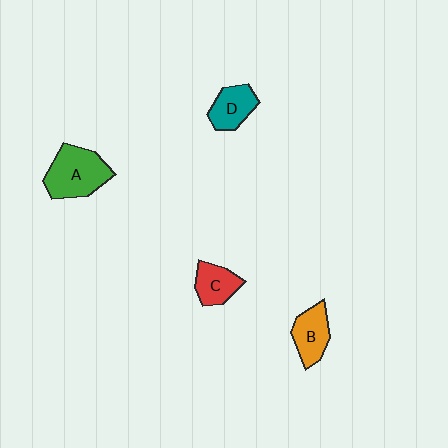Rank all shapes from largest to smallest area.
From largest to smallest: A (green), B (orange), D (teal), C (red).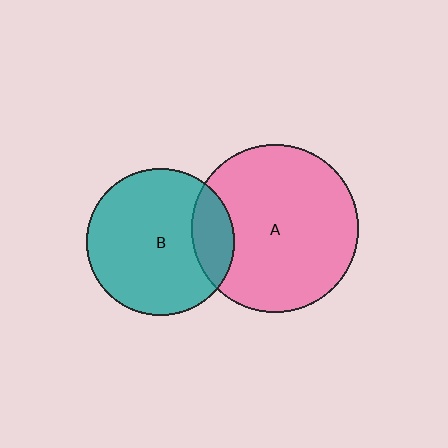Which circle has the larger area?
Circle A (pink).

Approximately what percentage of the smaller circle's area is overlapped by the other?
Approximately 20%.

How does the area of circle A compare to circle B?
Approximately 1.3 times.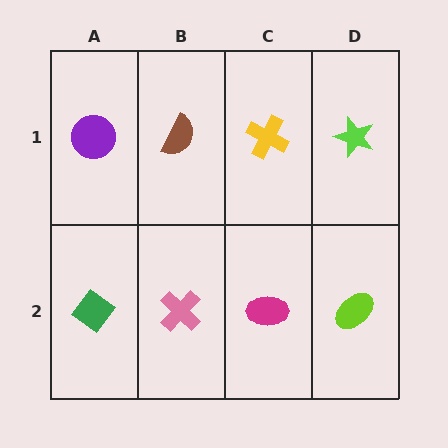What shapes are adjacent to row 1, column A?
A green diamond (row 2, column A), a brown semicircle (row 1, column B).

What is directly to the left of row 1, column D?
A yellow cross.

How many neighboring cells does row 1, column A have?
2.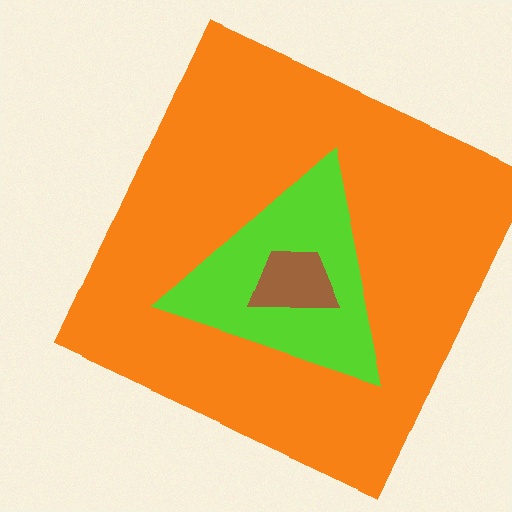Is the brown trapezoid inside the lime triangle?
Yes.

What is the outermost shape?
The orange square.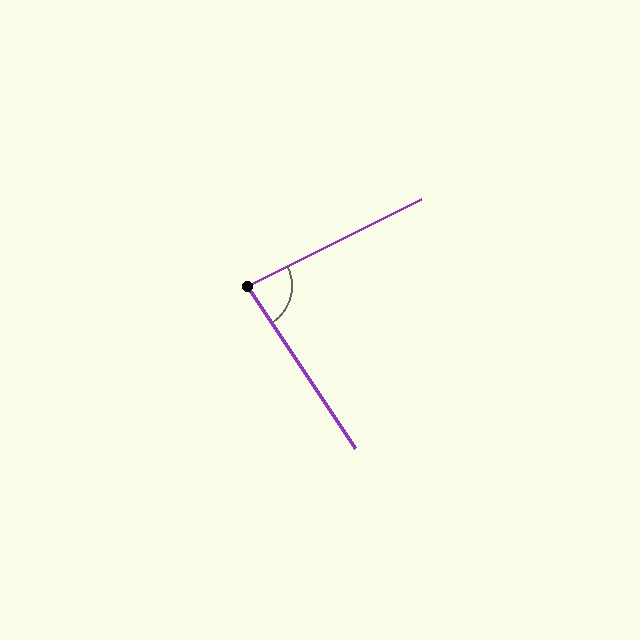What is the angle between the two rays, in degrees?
Approximately 83 degrees.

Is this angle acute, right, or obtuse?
It is acute.